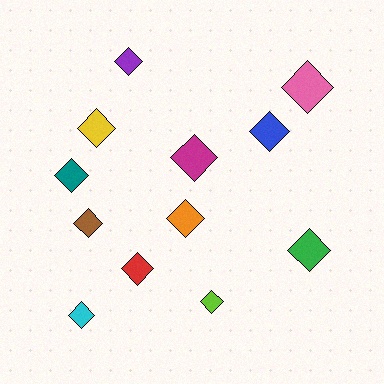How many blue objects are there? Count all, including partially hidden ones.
There is 1 blue object.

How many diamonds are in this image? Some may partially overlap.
There are 12 diamonds.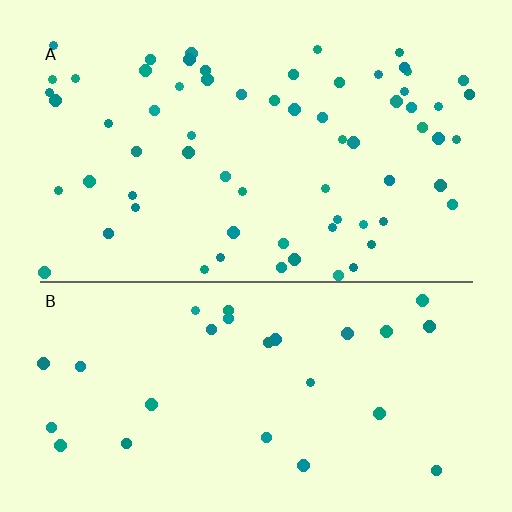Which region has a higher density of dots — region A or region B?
A (the top).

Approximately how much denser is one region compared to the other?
Approximately 2.4× — region A over region B.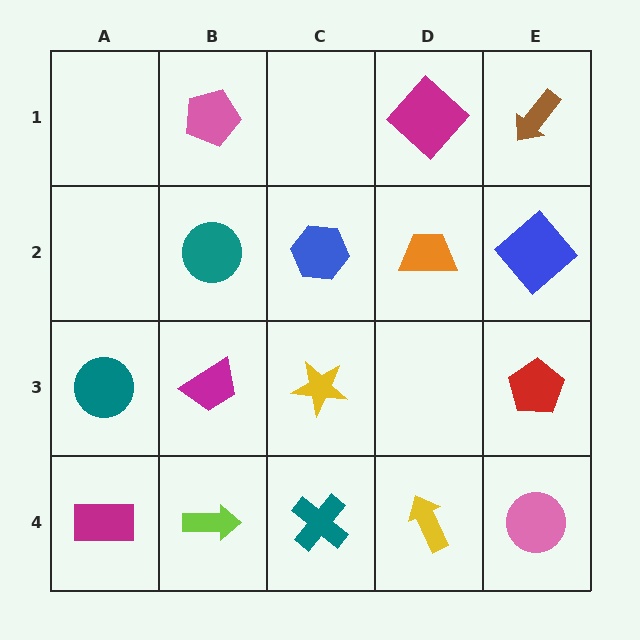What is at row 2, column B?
A teal circle.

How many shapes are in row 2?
4 shapes.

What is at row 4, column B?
A lime arrow.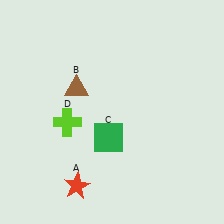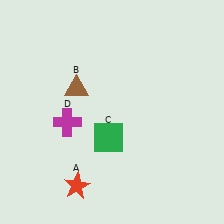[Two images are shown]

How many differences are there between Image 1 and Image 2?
There is 1 difference between the two images.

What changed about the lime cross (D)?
In Image 1, D is lime. In Image 2, it changed to magenta.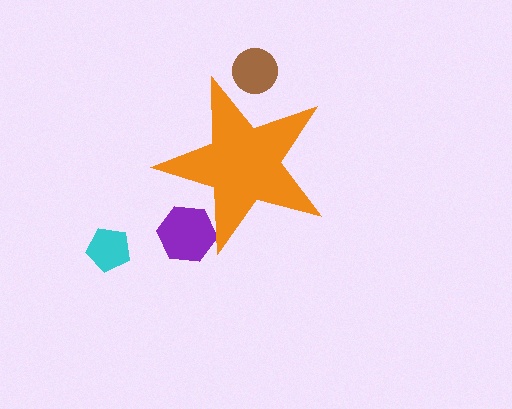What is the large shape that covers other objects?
An orange star.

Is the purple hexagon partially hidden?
Yes, the purple hexagon is partially hidden behind the orange star.